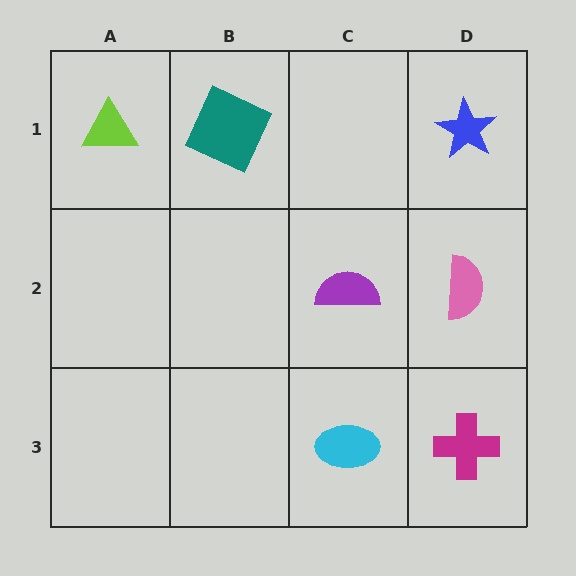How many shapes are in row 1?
3 shapes.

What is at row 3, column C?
A cyan ellipse.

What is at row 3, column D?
A magenta cross.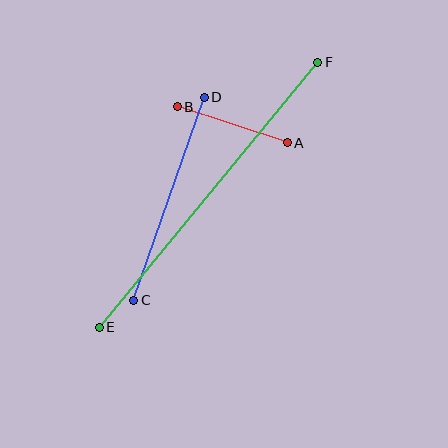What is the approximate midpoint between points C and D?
The midpoint is at approximately (169, 199) pixels.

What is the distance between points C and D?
The distance is approximately 215 pixels.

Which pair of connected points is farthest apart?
Points E and F are farthest apart.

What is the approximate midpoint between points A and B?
The midpoint is at approximately (232, 125) pixels.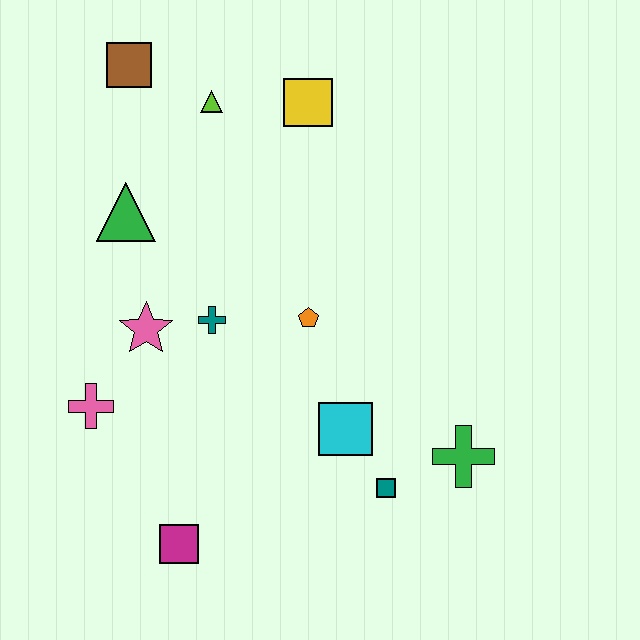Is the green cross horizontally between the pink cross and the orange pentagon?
No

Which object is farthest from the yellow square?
The magenta square is farthest from the yellow square.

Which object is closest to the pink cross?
The pink star is closest to the pink cross.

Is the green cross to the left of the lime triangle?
No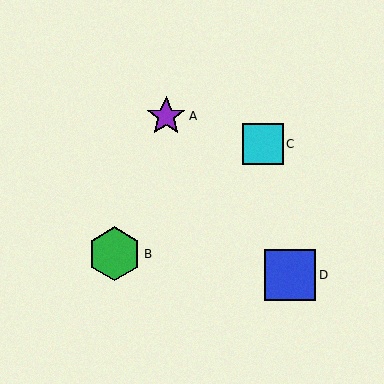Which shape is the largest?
The green hexagon (labeled B) is the largest.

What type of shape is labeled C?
Shape C is a cyan square.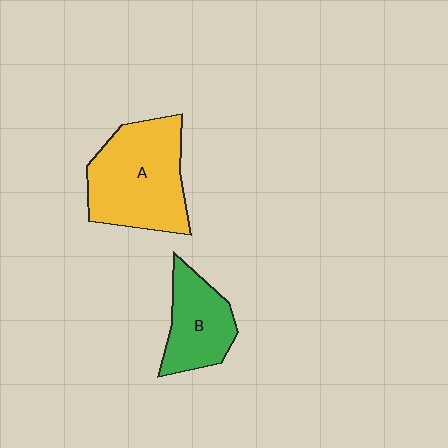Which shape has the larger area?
Shape A (yellow).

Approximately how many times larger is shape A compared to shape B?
Approximately 1.7 times.